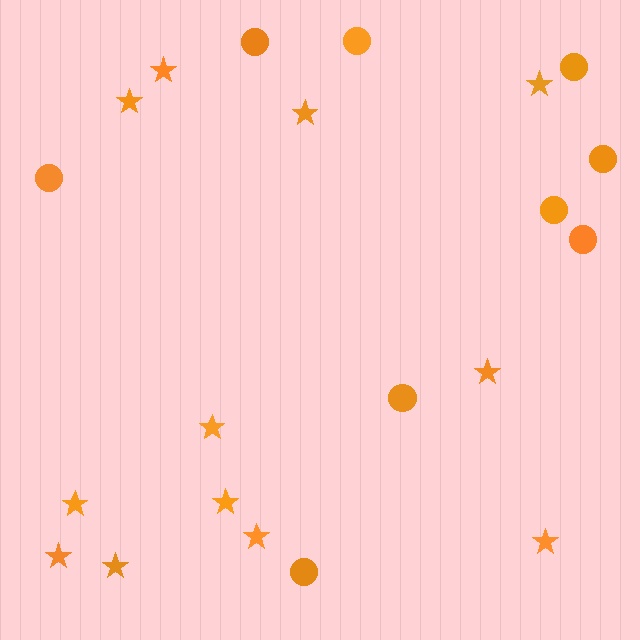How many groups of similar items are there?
There are 2 groups: one group of stars (12) and one group of circles (9).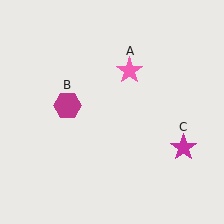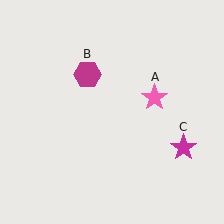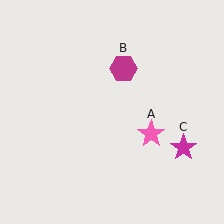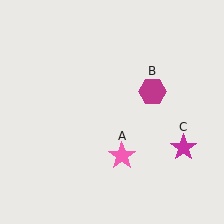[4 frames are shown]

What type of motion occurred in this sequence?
The pink star (object A), magenta hexagon (object B) rotated clockwise around the center of the scene.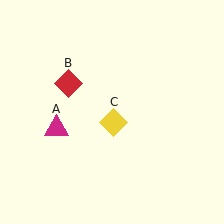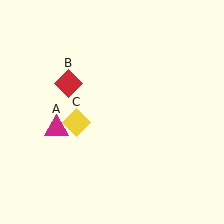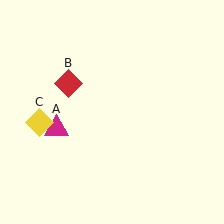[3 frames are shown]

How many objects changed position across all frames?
1 object changed position: yellow diamond (object C).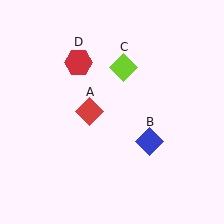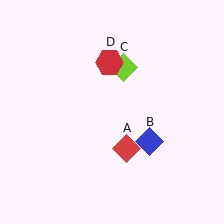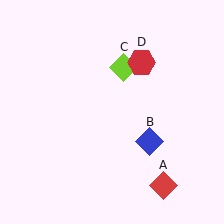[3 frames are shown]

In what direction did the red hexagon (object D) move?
The red hexagon (object D) moved right.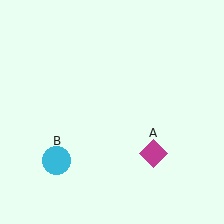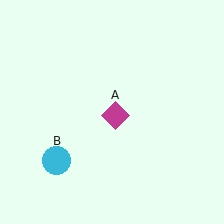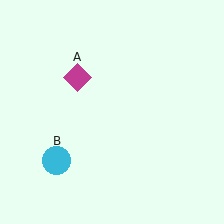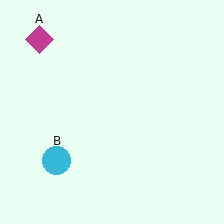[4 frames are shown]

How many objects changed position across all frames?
1 object changed position: magenta diamond (object A).